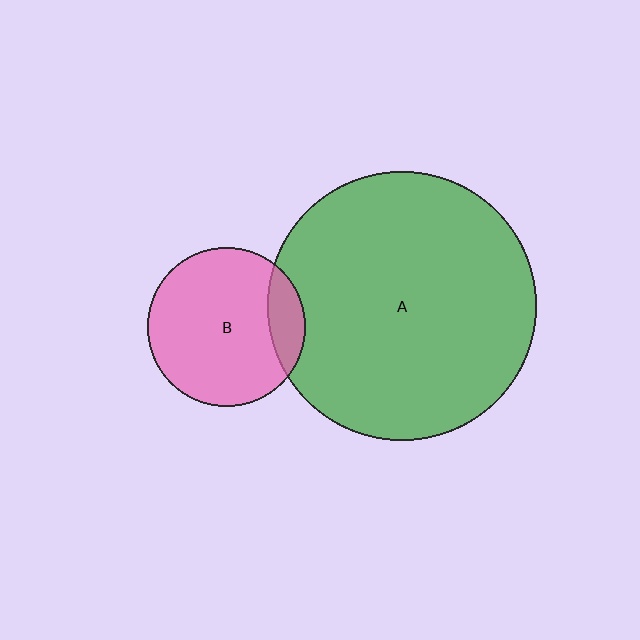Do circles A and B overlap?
Yes.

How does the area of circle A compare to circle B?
Approximately 2.9 times.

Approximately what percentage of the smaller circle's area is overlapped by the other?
Approximately 15%.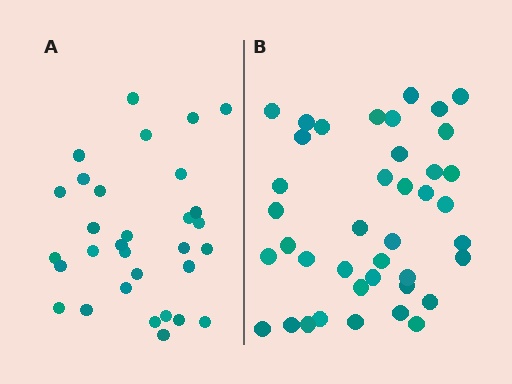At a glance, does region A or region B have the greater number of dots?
Region B (the right region) has more dots.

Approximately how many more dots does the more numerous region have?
Region B has roughly 8 or so more dots than region A.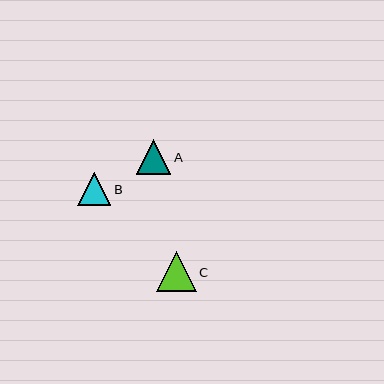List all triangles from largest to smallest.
From largest to smallest: C, A, B.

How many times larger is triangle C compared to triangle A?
Triangle C is approximately 1.2 times the size of triangle A.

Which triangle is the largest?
Triangle C is the largest with a size of approximately 40 pixels.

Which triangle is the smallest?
Triangle B is the smallest with a size of approximately 33 pixels.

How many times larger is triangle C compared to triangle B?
Triangle C is approximately 1.2 times the size of triangle B.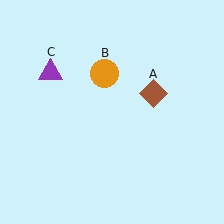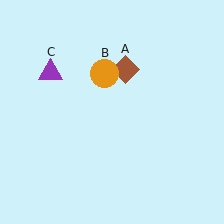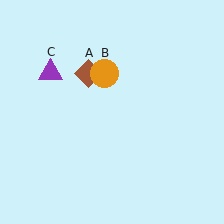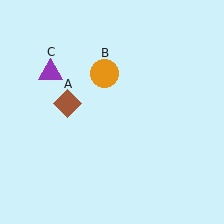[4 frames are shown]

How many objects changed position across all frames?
1 object changed position: brown diamond (object A).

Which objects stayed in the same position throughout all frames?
Orange circle (object B) and purple triangle (object C) remained stationary.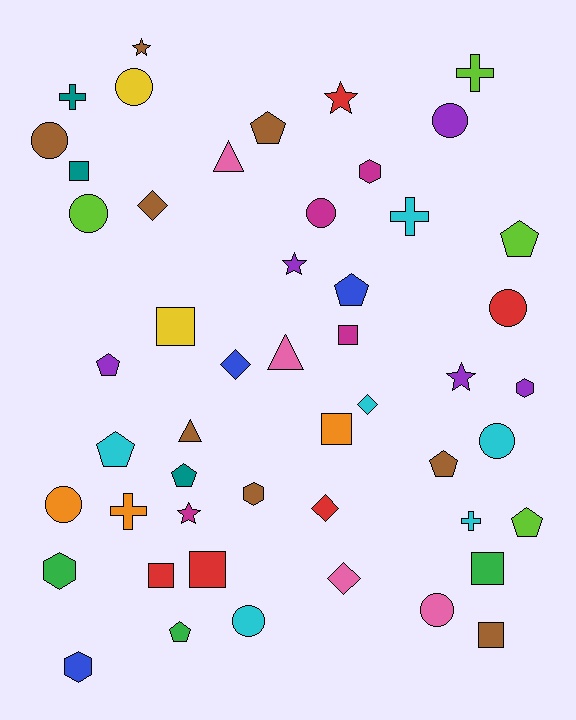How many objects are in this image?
There are 50 objects.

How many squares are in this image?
There are 8 squares.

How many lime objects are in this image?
There are 4 lime objects.